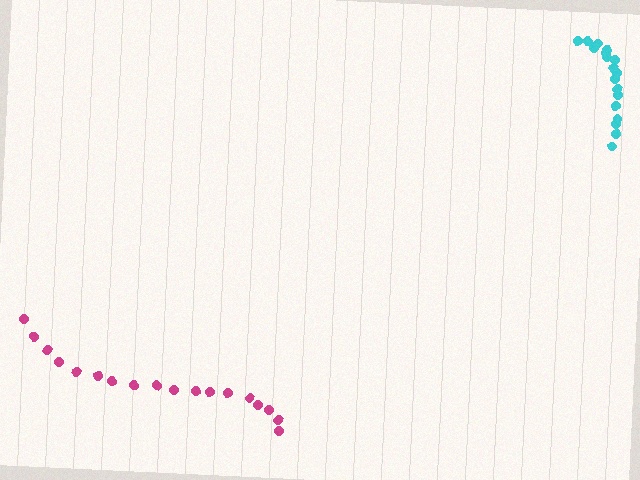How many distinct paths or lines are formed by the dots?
There are 2 distinct paths.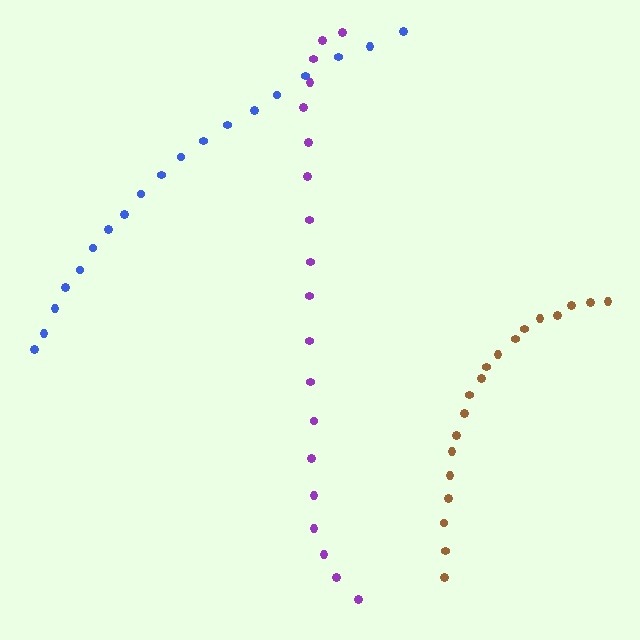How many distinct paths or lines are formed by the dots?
There are 3 distinct paths.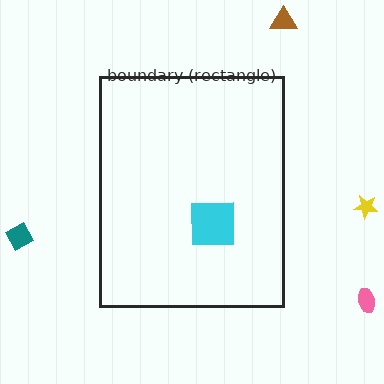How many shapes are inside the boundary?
1 inside, 4 outside.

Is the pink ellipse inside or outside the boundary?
Outside.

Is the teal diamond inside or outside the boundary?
Outside.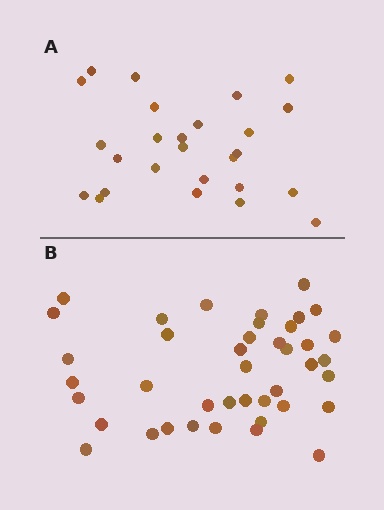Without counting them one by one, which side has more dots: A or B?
Region B (the bottom region) has more dots.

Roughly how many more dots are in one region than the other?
Region B has approximately 15 more dots than region A.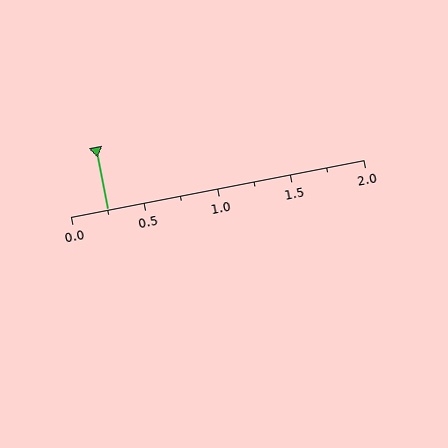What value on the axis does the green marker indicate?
The marker indicates approximately 0.25.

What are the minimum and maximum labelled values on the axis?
The axis runs from 0.0 to 2.0.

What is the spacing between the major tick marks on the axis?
The major ticks are spaced 0.5 apart.